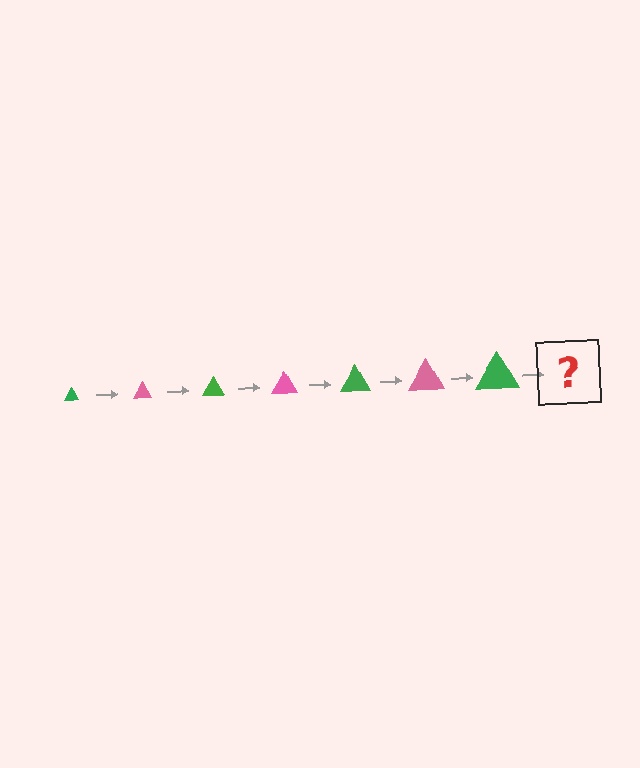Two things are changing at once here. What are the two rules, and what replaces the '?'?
The two rules are that the triangle grows larger each step and the color cycles through green and pink. The '?' should be a pink triangle, larger than the previous one.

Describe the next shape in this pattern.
It should be a pink triangle, larger than the previous one.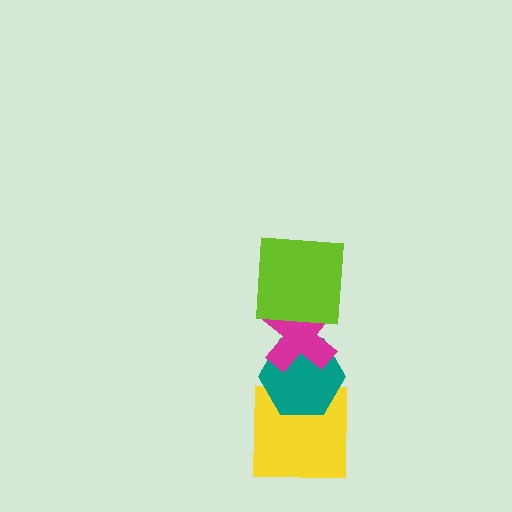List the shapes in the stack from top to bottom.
From top to bottom: the lime square, the magenta cross, the teal hexagon, the yellow square.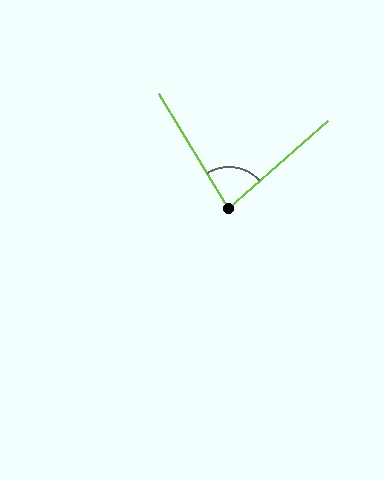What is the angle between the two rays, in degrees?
Approximately 80 degrees.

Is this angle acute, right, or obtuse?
It is acute.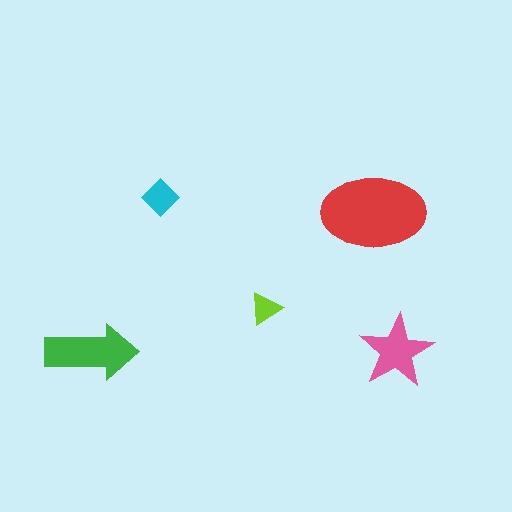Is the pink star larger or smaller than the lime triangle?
Larger.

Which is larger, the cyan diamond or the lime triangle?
The cyan diamond.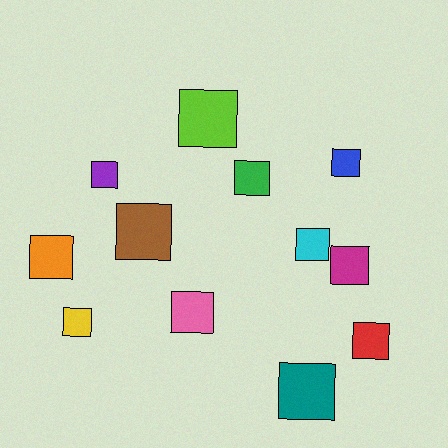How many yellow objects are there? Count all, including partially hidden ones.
There is 1 yellow object.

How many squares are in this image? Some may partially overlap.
There are 12 squares.